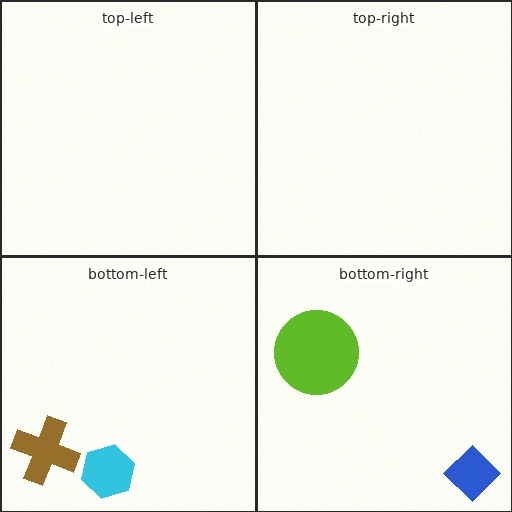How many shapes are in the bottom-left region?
2.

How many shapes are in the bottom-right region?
2.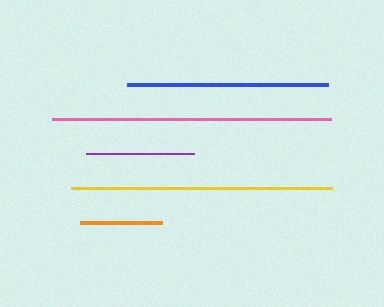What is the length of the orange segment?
The orange segment is approximately 82 pixels long.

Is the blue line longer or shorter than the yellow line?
The yellow line is longer than the blue line.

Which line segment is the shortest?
The orange line is the shortest at approximately 82 pixels.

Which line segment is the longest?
The pink line is the longest at approximately 279 pixels.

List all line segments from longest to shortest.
From longest to shortest: pink, yellow, blue, purple, orange.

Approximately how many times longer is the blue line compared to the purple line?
The blue line is approximately 1.8 times the length of the purple line.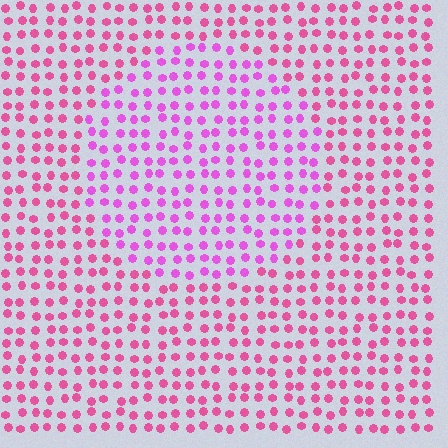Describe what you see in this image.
The image is filled with small pink elements in a uniform arrangement. A circle-shaped region is visible where the elements are tinted to a slightly different hue, forming a subtle color boundary.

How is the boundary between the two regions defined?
The boundary is defined purely by a slight shift in hue (about 28 degrees). Spacing, size, and orientation are identical on both sides.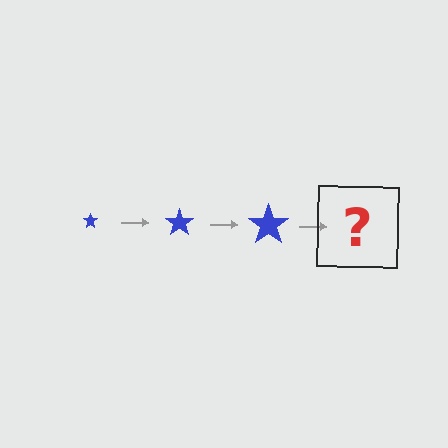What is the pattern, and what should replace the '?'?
The pattern is that the star gets progressively larger each step. The '?' should be a blue star, larger than the previous one.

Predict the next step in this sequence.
The next step is a blue star, larger than the previous one.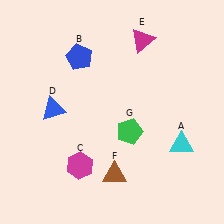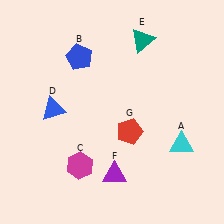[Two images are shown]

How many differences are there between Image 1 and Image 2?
There are 3 differences between the two images.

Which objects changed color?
E changed from magenta to teal. F changed from brown to purple. G changed from green to red.